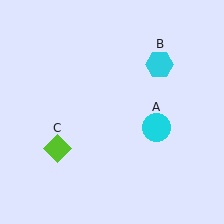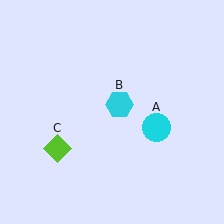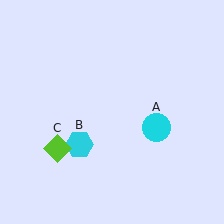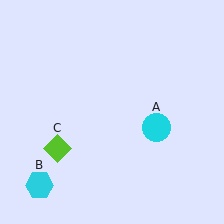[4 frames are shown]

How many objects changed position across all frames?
1 object changed position: cyan hexagon (object B).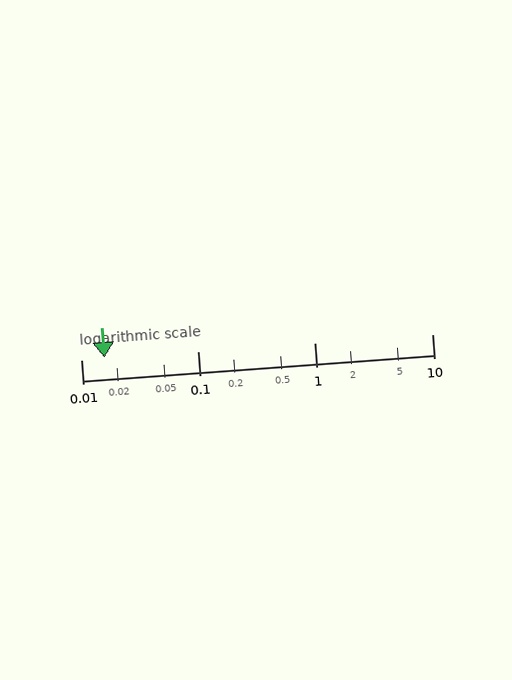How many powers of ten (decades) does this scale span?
The scale spans 3 decades, from 0.01 to 10.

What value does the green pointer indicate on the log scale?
The pointer indicates approximately 0.016.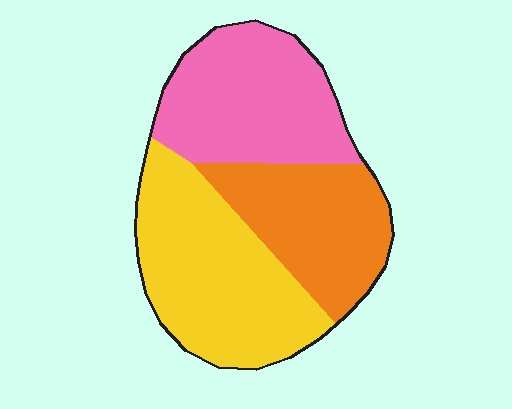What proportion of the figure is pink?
Pink covers around 35% of the figure.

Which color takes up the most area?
Yellow, at roughly 40%.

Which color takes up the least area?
Orange, at roughly 30%.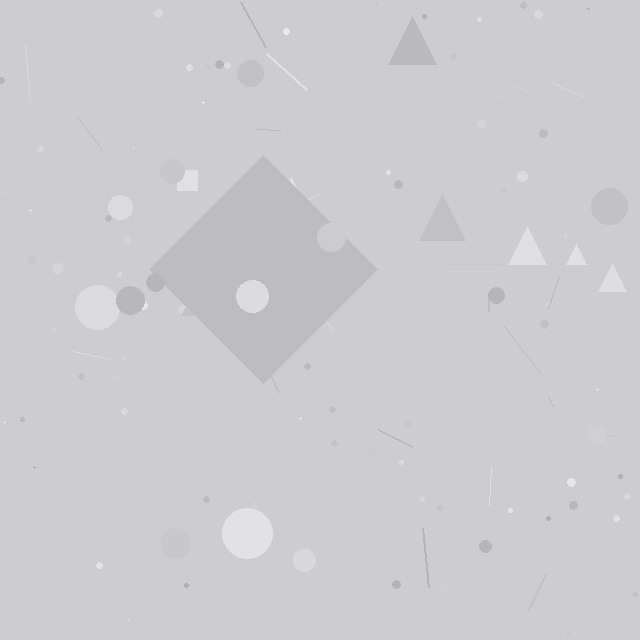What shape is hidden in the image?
A diamond is hidden in the image.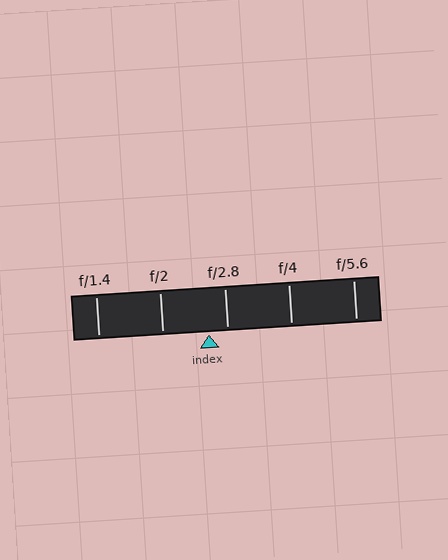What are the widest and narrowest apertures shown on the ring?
The widest aperture shown is f/1.4 and the narrowest is f/5.6.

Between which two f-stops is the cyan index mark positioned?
The index mark is between f/2 and f/2.8.